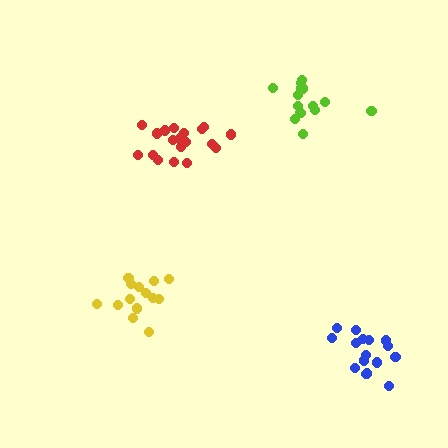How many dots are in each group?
Group 1: 14 dots, Group 2: 20 dots, Group 3: 16 dots, Group 4: 14 dots (64 total).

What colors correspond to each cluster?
The clusters are colored: lime, red, blue, yellow.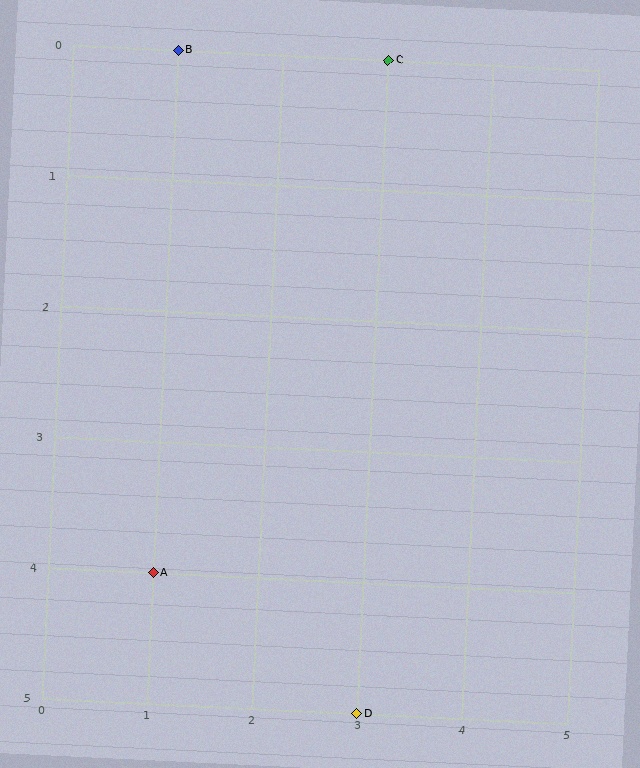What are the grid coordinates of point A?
Point A is at grid coordinates (1, 4).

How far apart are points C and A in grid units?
Points C and A are 2 columns and 4 rows apart (about 4.5 grid units diagonally).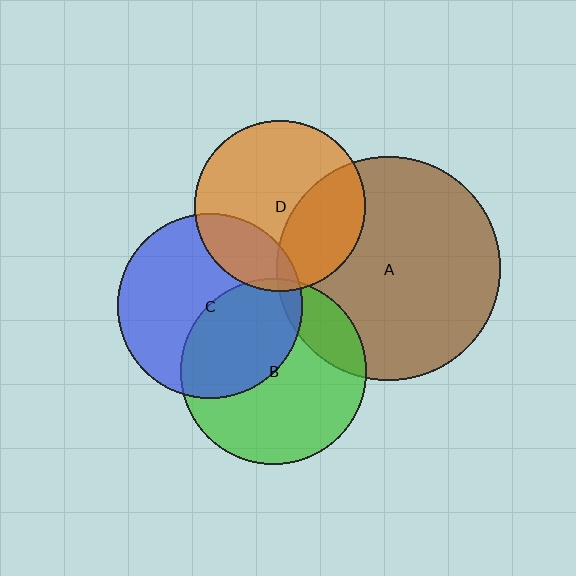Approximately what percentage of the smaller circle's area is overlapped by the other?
Approximately 20%.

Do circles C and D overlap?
Yes.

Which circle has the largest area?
Circle A (brown).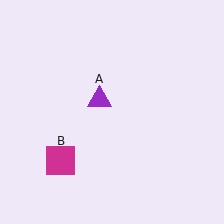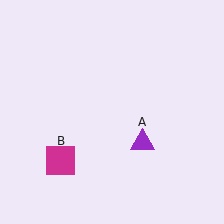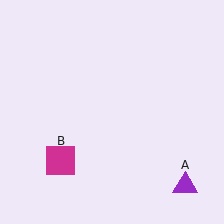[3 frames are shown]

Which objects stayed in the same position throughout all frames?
Magenta square (object B) remained stationary.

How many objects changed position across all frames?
1 object changed position: purple triangle (object A).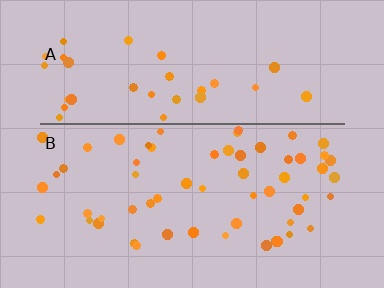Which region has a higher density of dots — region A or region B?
B (the bottom).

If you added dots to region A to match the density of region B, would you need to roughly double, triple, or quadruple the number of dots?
Approximately double.